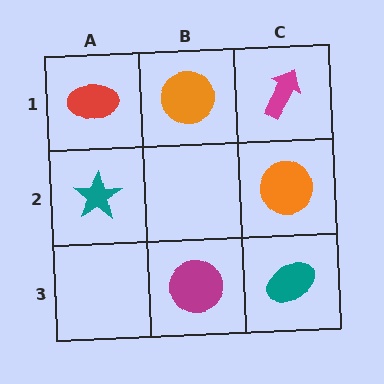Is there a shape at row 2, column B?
No, that cell is empty.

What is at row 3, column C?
A teal ellipse.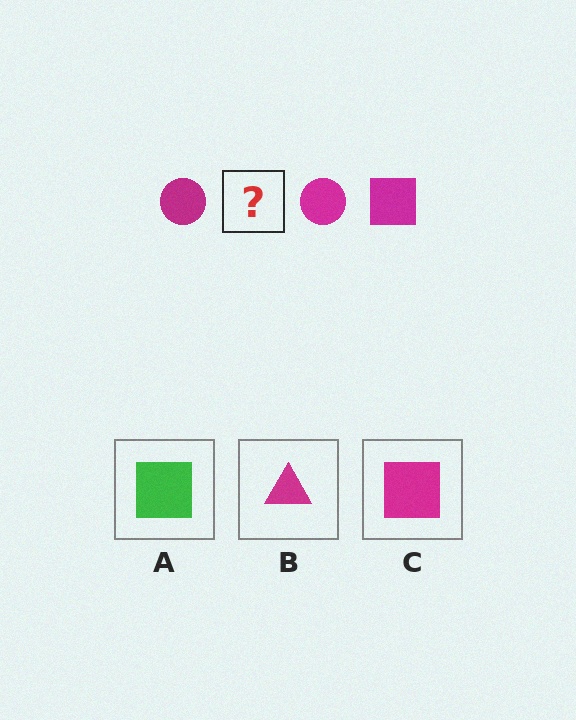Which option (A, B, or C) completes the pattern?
C.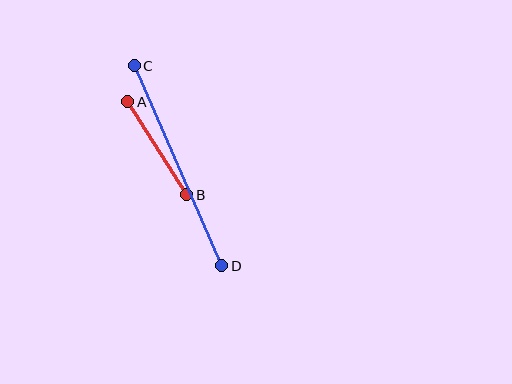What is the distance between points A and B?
The distance is approximately 110 pixels.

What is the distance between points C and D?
The distance is approximately 219 pixels.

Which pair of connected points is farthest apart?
Points C and D are farthest apart.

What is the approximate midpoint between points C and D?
The midpoint is at approximately (178, 166) pixels.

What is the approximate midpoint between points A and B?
The midpoint is at approximately (157, 148) pixels.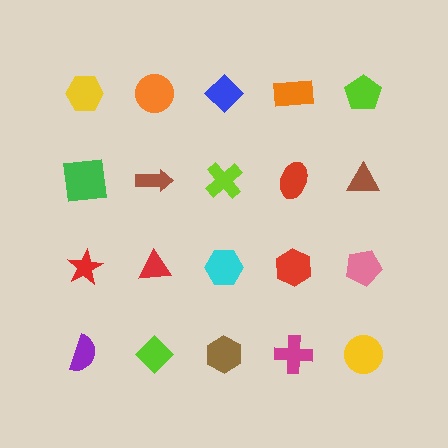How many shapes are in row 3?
5 shapes.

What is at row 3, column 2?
A red triangle.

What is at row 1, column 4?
An orange rectangle.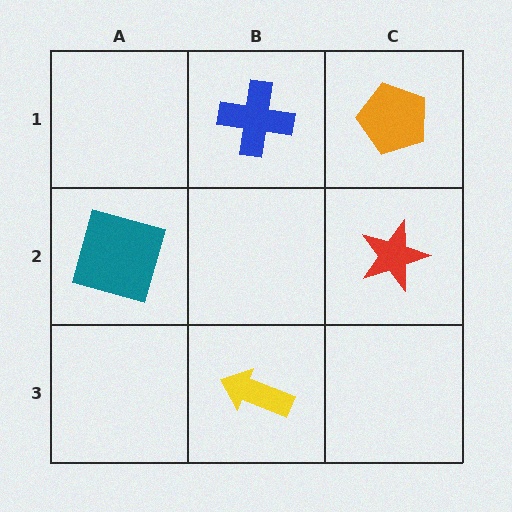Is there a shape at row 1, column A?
No, that cell is empty.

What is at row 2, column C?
A red star.